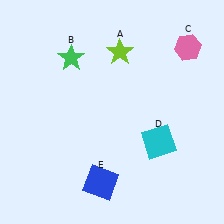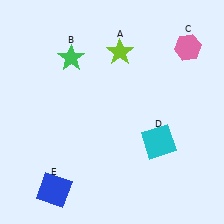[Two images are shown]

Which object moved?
The blue square (E) moved left.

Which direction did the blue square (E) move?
The blue square (E) moved left.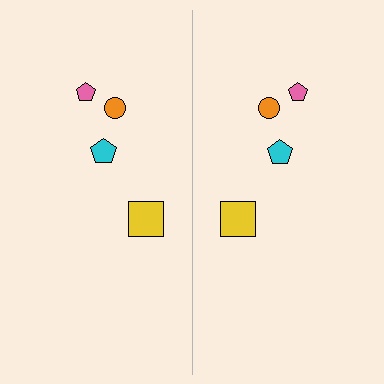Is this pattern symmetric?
Yes, this pattern has bilateral (reflection) symmetry.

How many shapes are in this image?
There are 8 shapes in this image.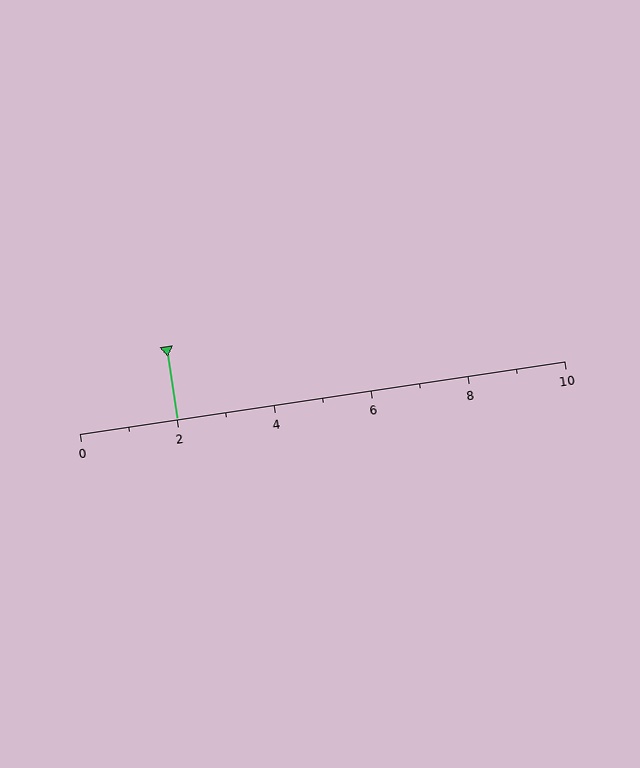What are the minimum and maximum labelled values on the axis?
The axis runs from 0 to 10.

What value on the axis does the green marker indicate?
The marker indicates approximately 2.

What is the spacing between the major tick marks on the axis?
The major ticks are spaced 2 apart.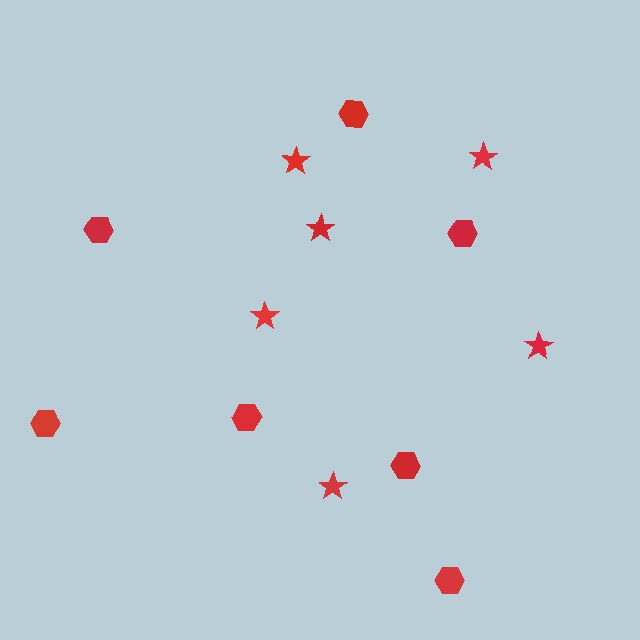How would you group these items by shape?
There are 2 groups: one group of hexagons (7) and one group of stars (6).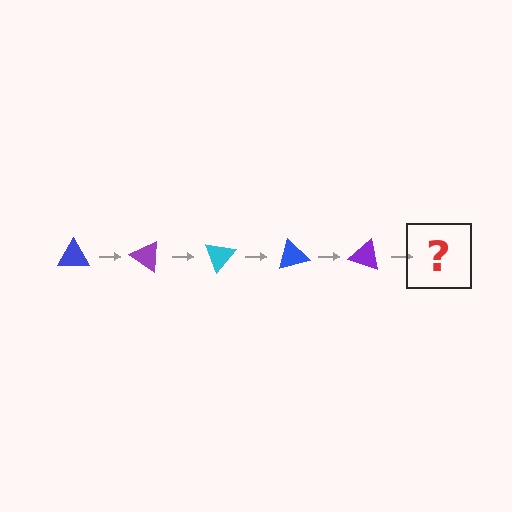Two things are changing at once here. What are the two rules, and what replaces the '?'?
The two rules are that it rotates 35 degrees each step and the color cycles through blue, purple, and cyan. The '?' should be a cyan triangle, rotated 175 degrees from the start.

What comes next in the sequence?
The next element should be a cyan triangle, rotated 175 degrees from the start.